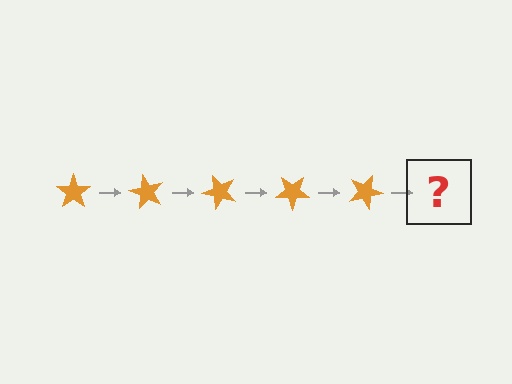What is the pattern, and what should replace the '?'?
The pattern is that the star rotates 60 degrees each step. The '?' should be an orange star rotated 300 degrees.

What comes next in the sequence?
The next element should be an orange star rotated 300 degrees.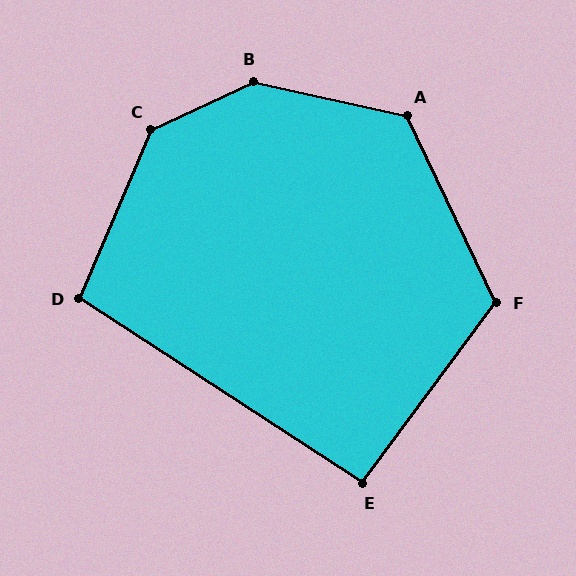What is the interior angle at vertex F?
Approximately 118 degrees (obtuse).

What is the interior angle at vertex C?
Approximately 138 degrees (obtuse).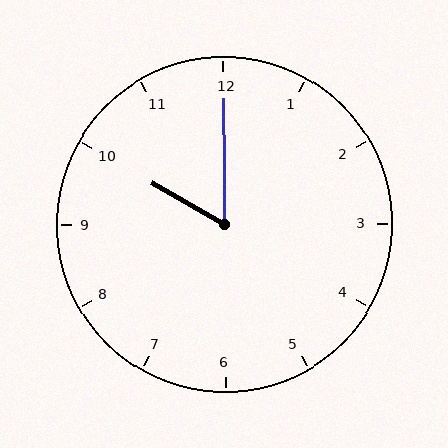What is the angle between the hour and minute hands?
Approximately 60 degrees.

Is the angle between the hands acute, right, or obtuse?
It is acute.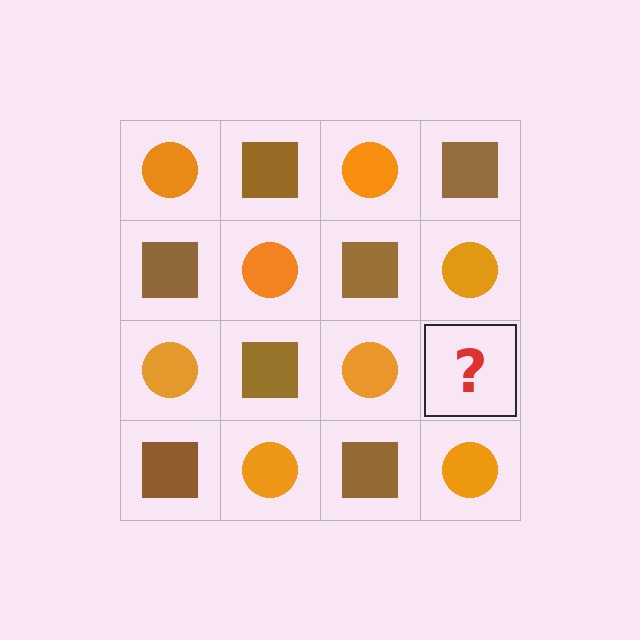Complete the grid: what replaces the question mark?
The question mark should be replaced with a brown square.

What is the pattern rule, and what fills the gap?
The rule is that it alternates orange circle and brown square in a checkerboard pattern. The gap should be filled with a brown square.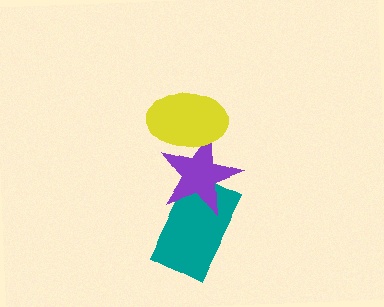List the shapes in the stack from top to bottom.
From top to bottom: the yellow ellipse, the purple star, the teal rectangle.